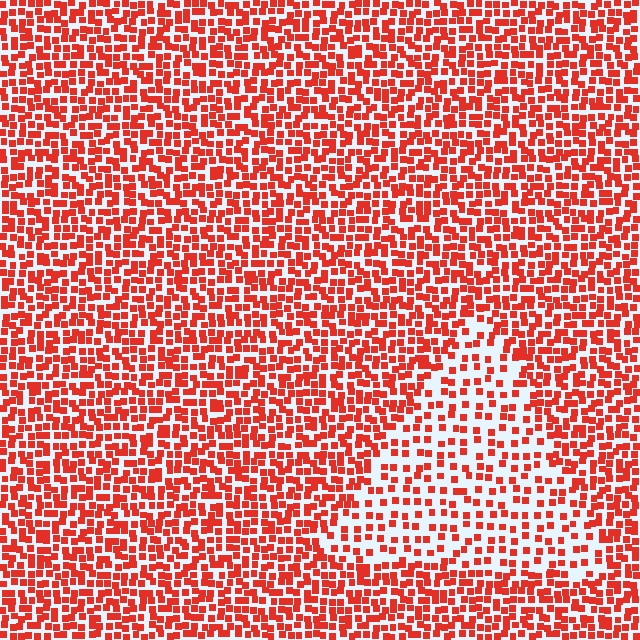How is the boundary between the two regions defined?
The boundary is defined by a change in element density (approximately 2.0x ratio). All elements are the same color, size, and shape.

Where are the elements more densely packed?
The elements are more densely packed outside the triangle boundary.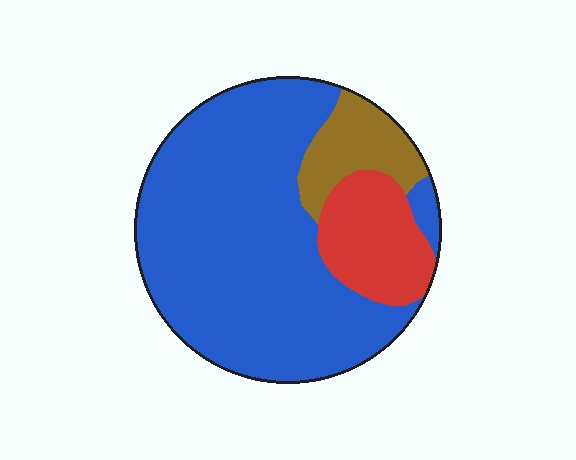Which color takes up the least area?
Brown, at roughly 10%.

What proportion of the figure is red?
Red takes up about one sixth (1/6) of the figure.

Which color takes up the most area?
Blue, at roughly 75%.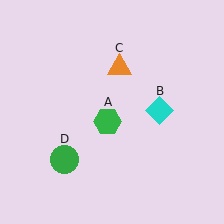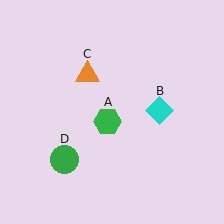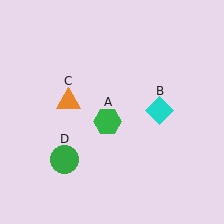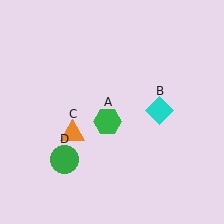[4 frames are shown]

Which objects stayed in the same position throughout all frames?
Green hexagon (object A) and cyan diamond (object B) and green circle (object D) remained stationary.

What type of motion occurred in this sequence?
The orange triangle (object C) rotated counterclockwise around the center of the scene.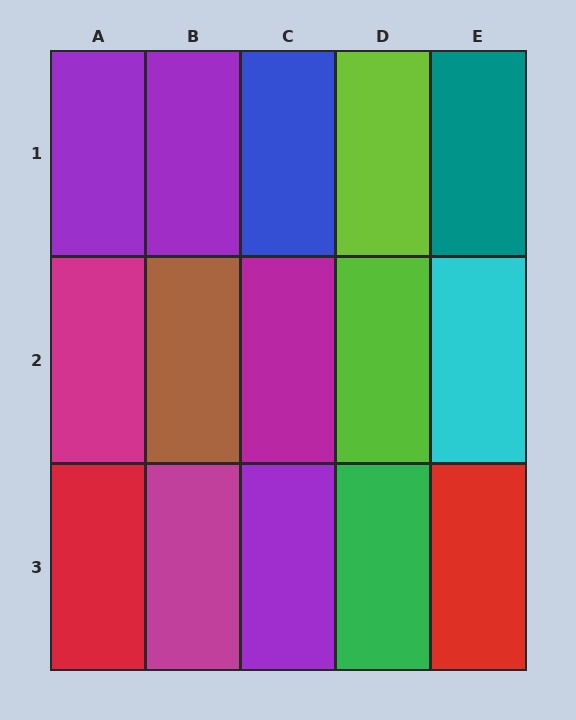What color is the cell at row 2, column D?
Lime.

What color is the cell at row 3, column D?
Green.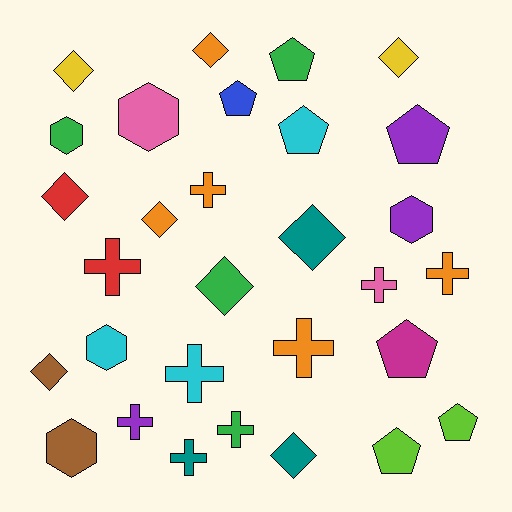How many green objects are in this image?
There are 4 green objects.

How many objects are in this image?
There are 30 objects.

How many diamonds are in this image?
There are 9 diamonds.